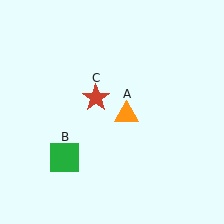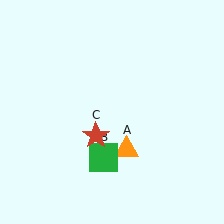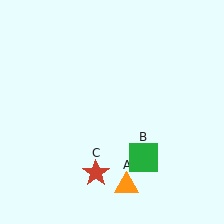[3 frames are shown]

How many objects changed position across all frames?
3 objects changed position: orange triangle (object A), green square (object B), red star (object C).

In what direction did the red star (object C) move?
The red star (object C) moved down.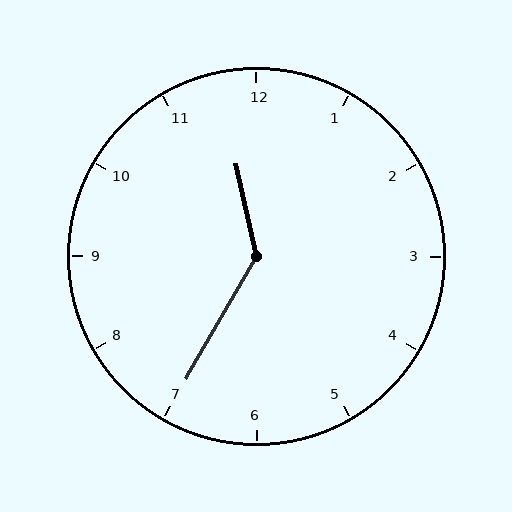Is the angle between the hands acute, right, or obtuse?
It is obtuse.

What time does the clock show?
11:35.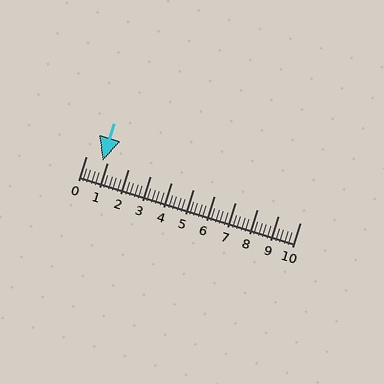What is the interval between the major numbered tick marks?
The major tick marks are spaced 1 units apart.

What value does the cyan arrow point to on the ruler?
The cyan arrow points to approximately 0.8.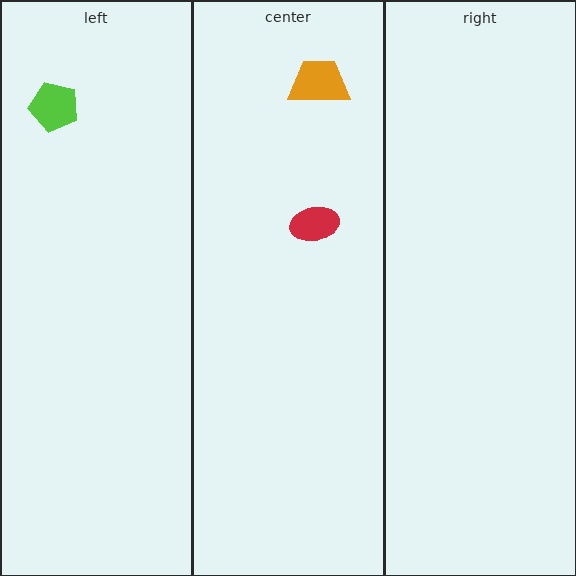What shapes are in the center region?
The orange trapezoid, the red ellipse.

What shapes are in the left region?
The lime pentagon.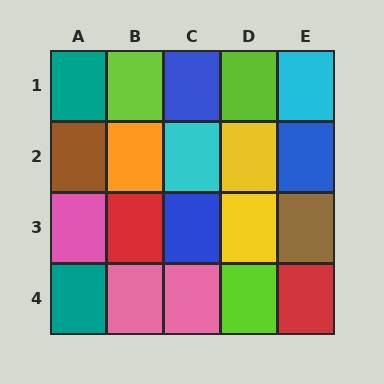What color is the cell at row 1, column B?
Lime.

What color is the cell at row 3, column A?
Pink.